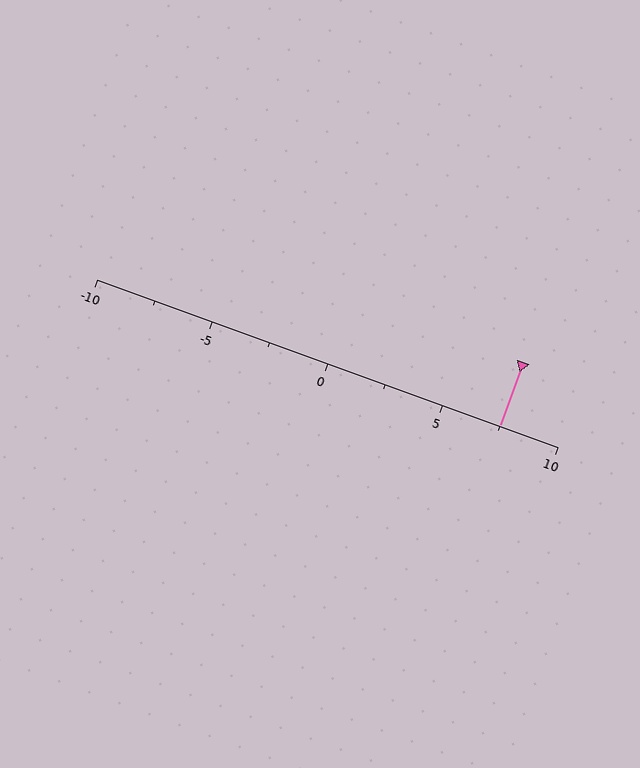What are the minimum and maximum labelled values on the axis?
The axis runs from -10 to 10.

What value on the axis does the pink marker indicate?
The marker indicates approximately 7.5.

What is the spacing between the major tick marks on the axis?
The major ticks are spaced 5 apart.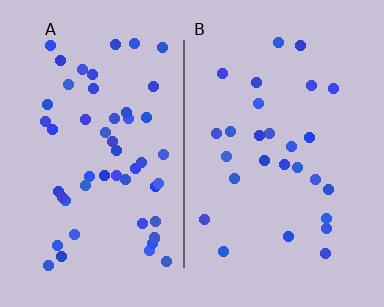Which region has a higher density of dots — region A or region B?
A (the left).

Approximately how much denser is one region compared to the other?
Approximately 1.9× — region A over region B.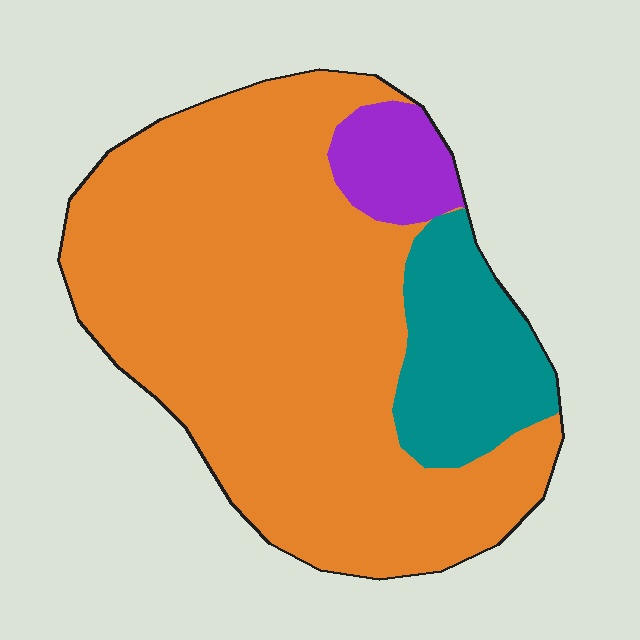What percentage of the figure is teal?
Teal covers about 15% of the figure.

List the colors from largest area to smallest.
From largest to smallest: orange, teal, purple.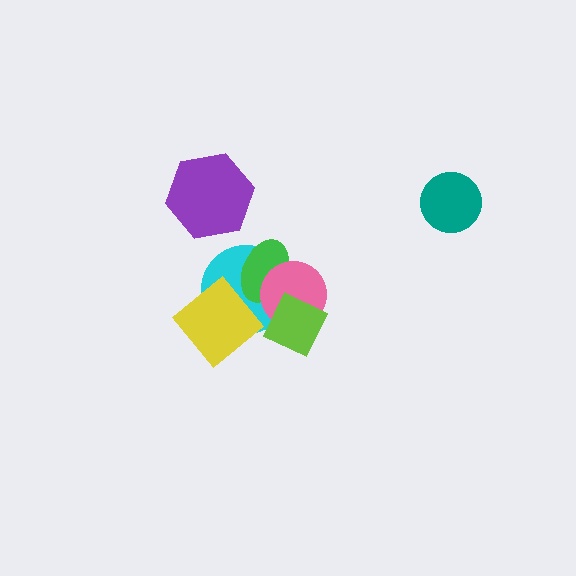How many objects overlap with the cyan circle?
4 objects overlap with the cyan circle.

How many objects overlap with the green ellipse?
3 objects overlap with the green ellipse.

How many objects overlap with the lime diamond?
2 objects overlap with the lime diamond.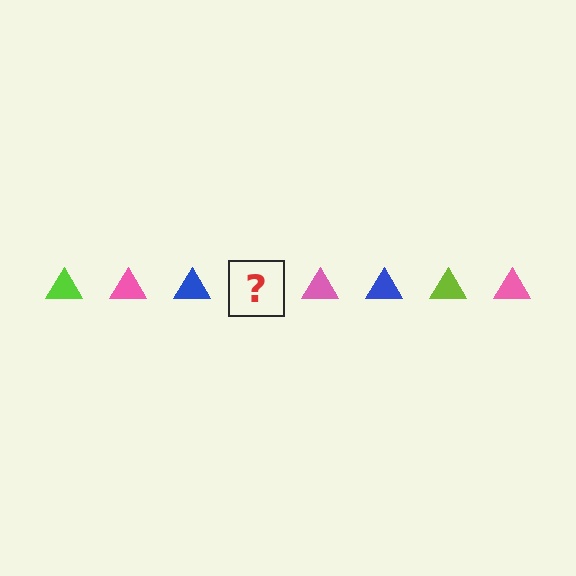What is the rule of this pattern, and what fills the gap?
The rule is that the pattern cycles through lime, pink, blue triangles. The gap should be filled with a lime triangle.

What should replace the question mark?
The question mark should be replaced with a lime triangle.